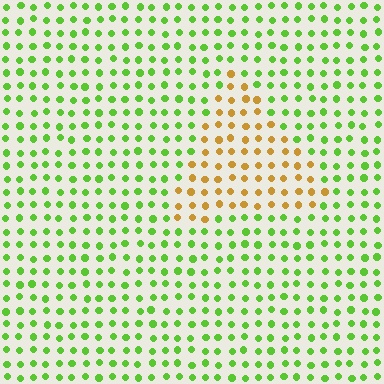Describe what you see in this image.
The image is filled with small lime elements in a uniform arrangement. A triangle-shaped region is visible where the elements are tinted to a slightly different hue, forming a subtle color boundary.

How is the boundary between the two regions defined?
The boundary is defined purely by a slight shift in hue (about 65 degrees). Spacing, size, and orientation are identical on both sides.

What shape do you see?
I see a triangle.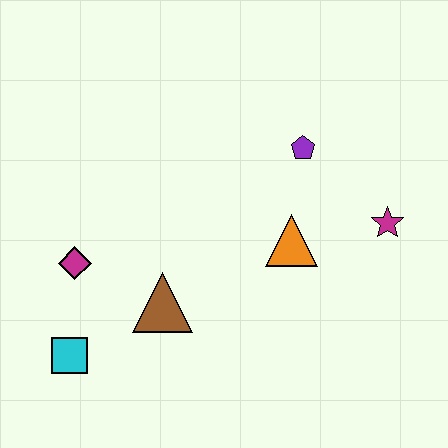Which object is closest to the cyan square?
The magenta diamond is closest to the cyan square.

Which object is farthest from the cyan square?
The magenta star is farthest from the cyan square.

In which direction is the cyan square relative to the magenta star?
The cyan square is to the left of the magenta star.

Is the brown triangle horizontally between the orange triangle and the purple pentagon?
No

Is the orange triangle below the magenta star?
Yes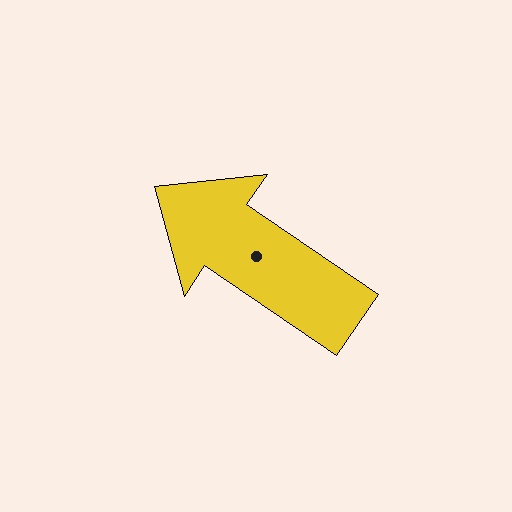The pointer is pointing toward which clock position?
Roughly 10 o'clock.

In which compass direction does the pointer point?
Northwest.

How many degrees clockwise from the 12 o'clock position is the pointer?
Approximately 304 degrees.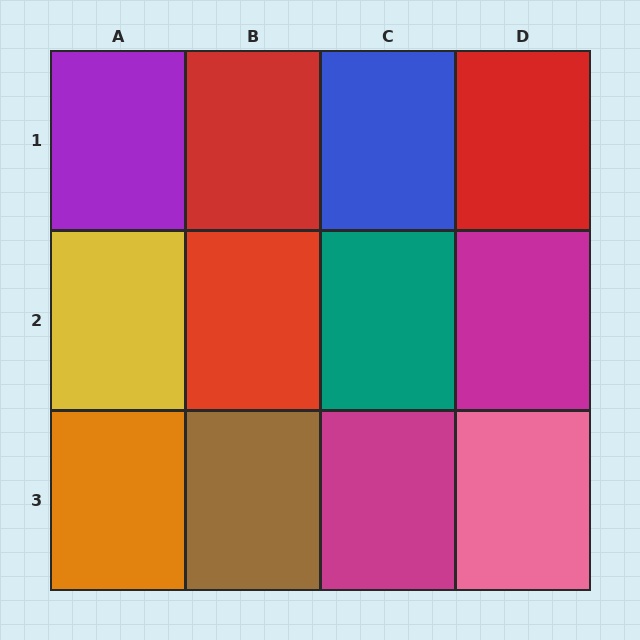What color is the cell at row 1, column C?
Blue.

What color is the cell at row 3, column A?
Orange.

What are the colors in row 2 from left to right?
Yellow, red, teal, magenta.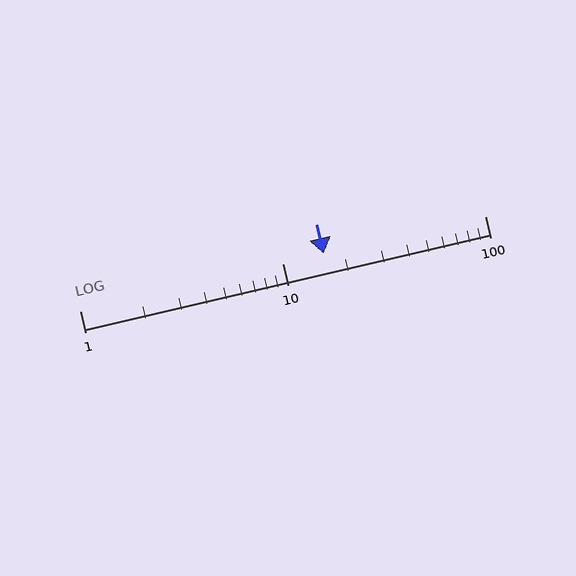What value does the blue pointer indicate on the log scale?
The pointer indicates approximately 16.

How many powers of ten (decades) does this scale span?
The scale spans 2 decades, from 1 to 100.